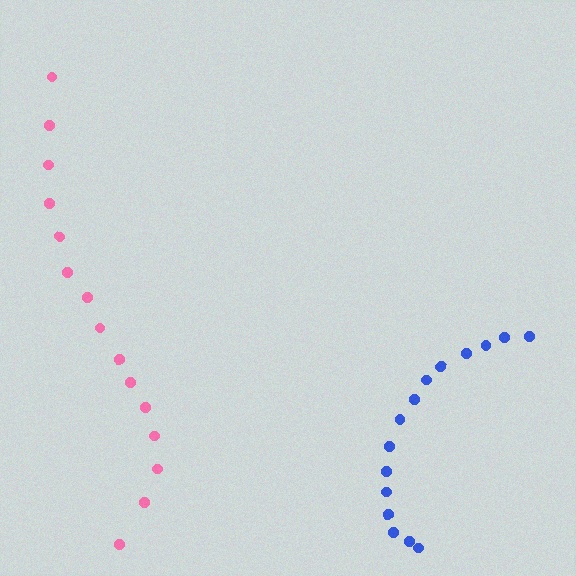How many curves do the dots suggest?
There are 2 distinct paths.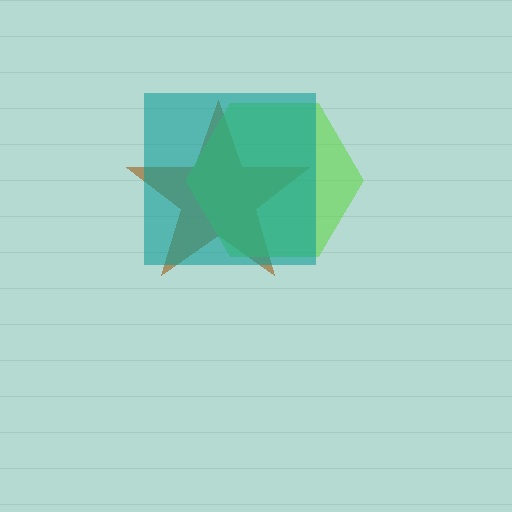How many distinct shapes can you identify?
There are 3 distinct shapes: a brown star, a lime hexagon, a teal square.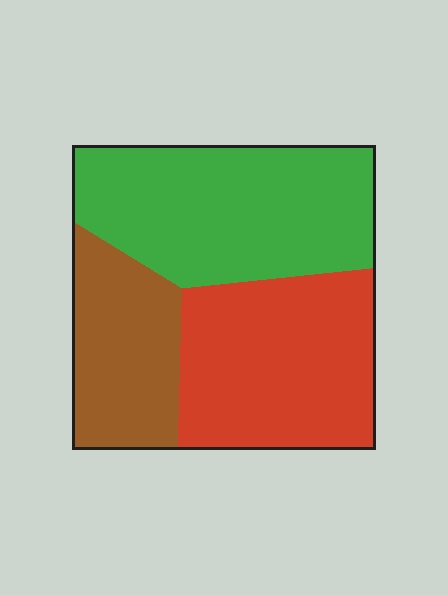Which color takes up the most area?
Green, at roughly 40%.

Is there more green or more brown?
Green.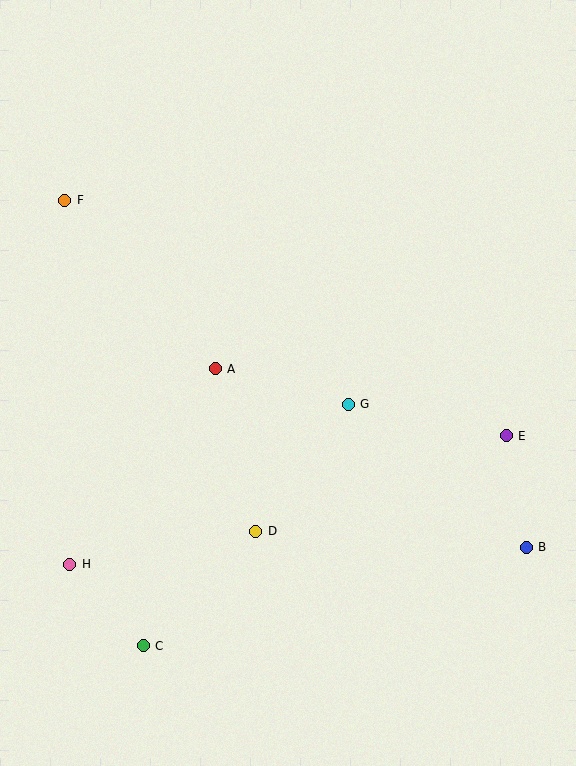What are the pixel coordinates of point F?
Point F is at (65, 200).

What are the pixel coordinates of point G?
Point G is at (348, 405).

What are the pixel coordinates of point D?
Point D is at (256, 531).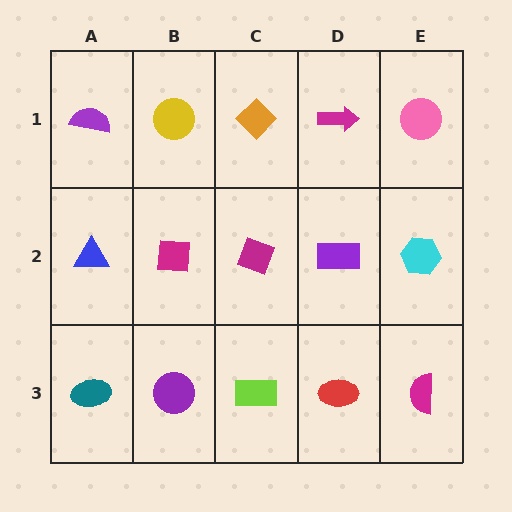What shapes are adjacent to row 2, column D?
A magenta arrow (row 1, column D), a red ellipse (row 3, column D), a magenta diamond (row 2, column C), a cyan hexagon (row 2, column E).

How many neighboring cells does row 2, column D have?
4.